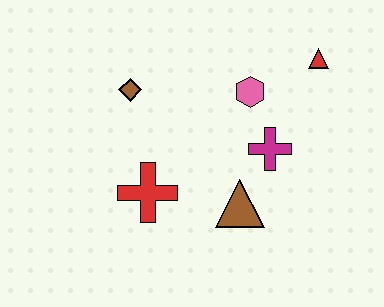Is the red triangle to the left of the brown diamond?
No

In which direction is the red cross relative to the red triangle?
The red cross is to the left of the red triangle.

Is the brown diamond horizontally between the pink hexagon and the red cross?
No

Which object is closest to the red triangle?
The pink hexagon is closest to the red triangle.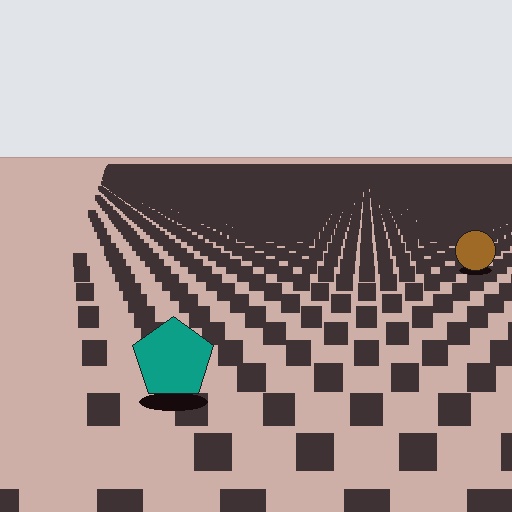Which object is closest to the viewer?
The teal pentagon is closest. The texture marks near it are larger and more spread out.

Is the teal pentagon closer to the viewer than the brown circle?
Yes. The teal pentagon is closer — you can tell from the texture gradient: the ground texture is coarser near it.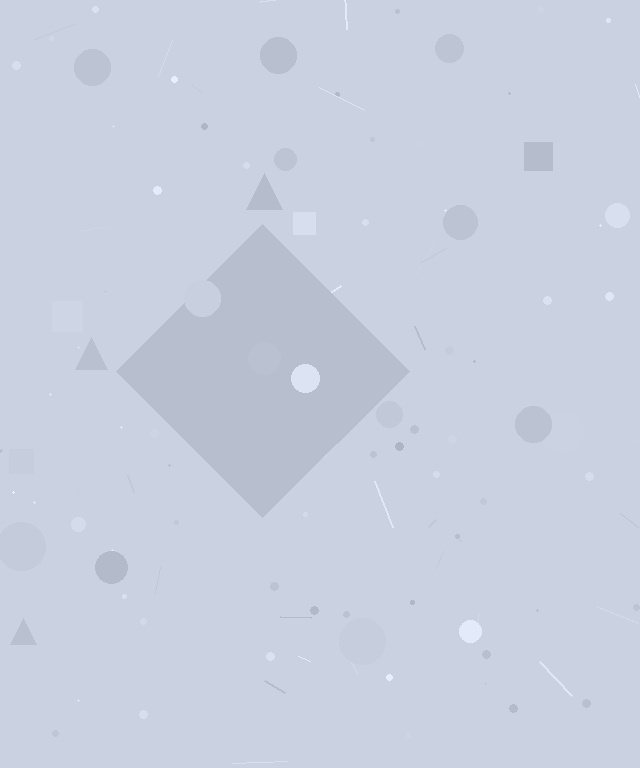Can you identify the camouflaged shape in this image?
The camouflaged shape is a diamond.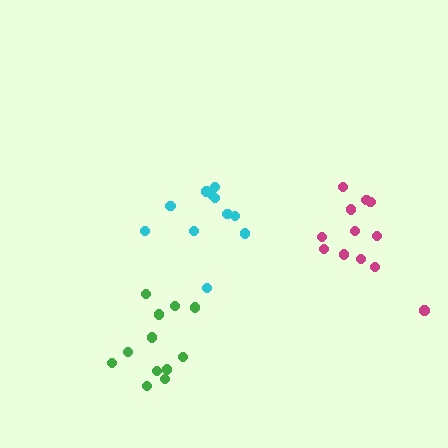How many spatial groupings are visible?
There are 3 spatial groupings.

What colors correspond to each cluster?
The clusters are colored: cyan, magenta, green.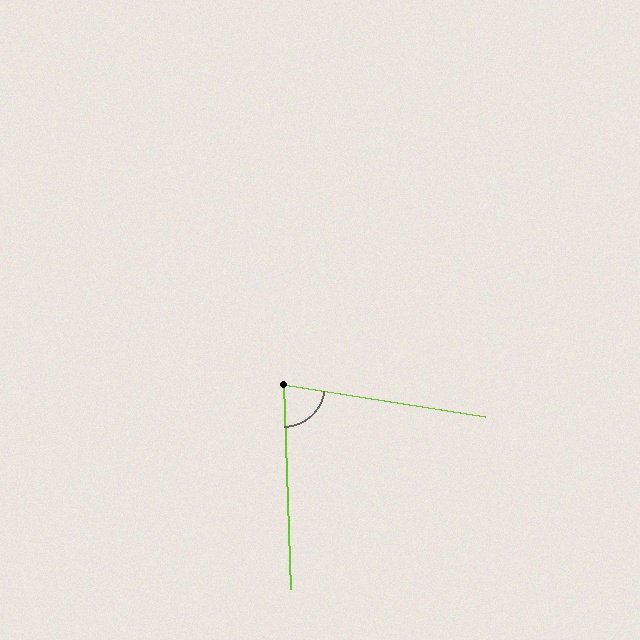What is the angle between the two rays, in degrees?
Approximately 79 degrees.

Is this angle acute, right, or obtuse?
It is acute.